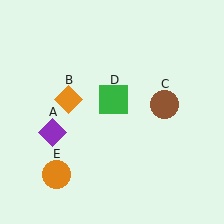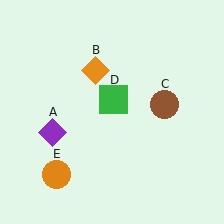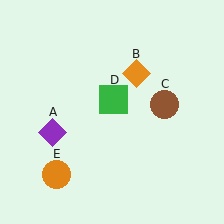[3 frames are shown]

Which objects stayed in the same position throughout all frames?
Purple diamond (object A) and brown circle (object C) and green square (object D) and orange circle (object E) remained stationary.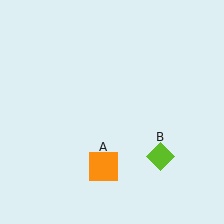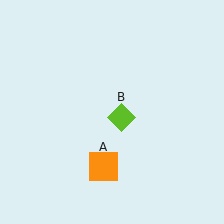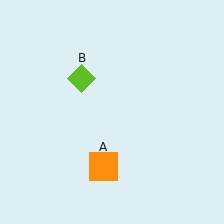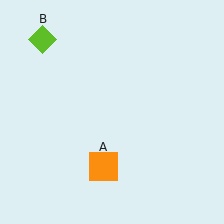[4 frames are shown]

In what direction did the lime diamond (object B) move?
The lime diamond (object B) moved up and to the left.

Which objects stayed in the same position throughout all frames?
Orange square (object A) remained stationary.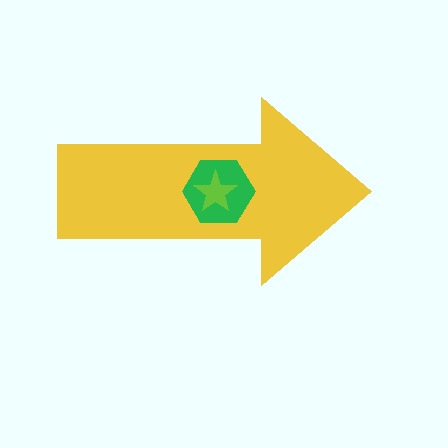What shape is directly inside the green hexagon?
The lime star.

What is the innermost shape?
The lime star.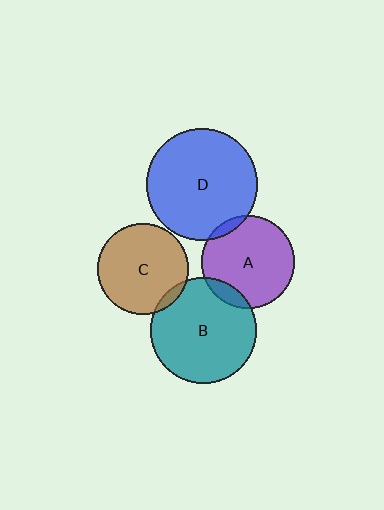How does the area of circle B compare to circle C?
Approximately 1.4 times.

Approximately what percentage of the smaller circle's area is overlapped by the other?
Approximately 5%.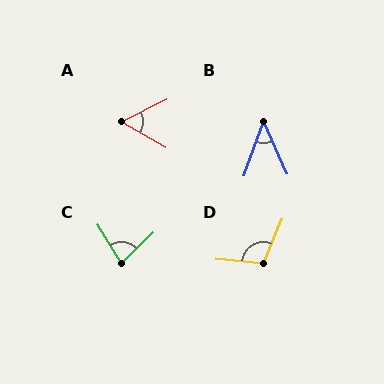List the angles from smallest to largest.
B (44°), A (56°), C (78°), D (106°).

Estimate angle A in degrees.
Approximately 56 degrees.